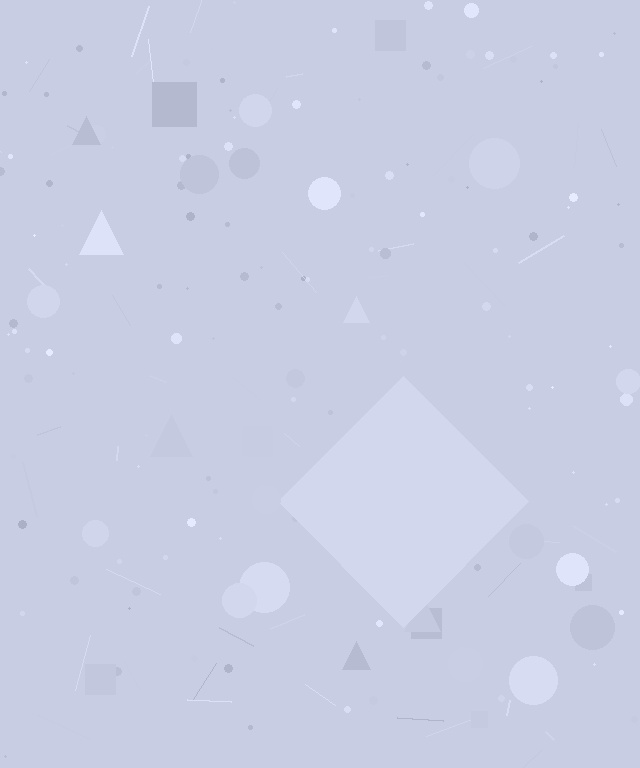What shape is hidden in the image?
A diamond is hidden in the image.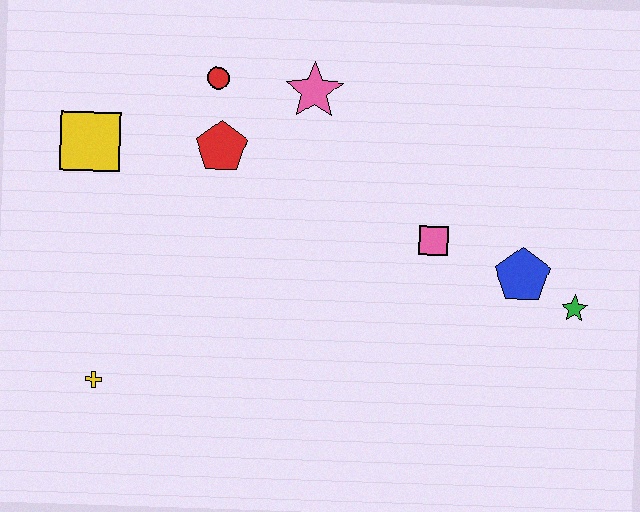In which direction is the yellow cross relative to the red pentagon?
The yellow cross is below the red pentagon.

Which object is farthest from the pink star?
The yellow cross is farthest from the pink star.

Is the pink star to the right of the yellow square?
Yes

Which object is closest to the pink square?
The blue pentagon is closest to the pink square.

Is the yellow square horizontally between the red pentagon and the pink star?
No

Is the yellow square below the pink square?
No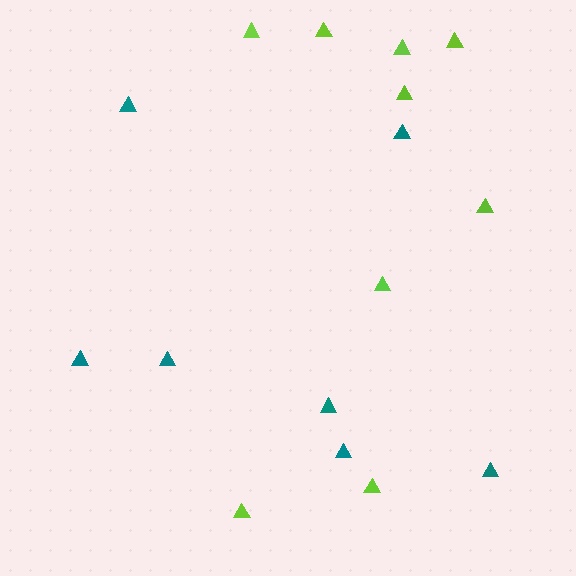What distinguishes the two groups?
There are 2 groups: one group of lime triangles (9) and one group of teal triangles (7).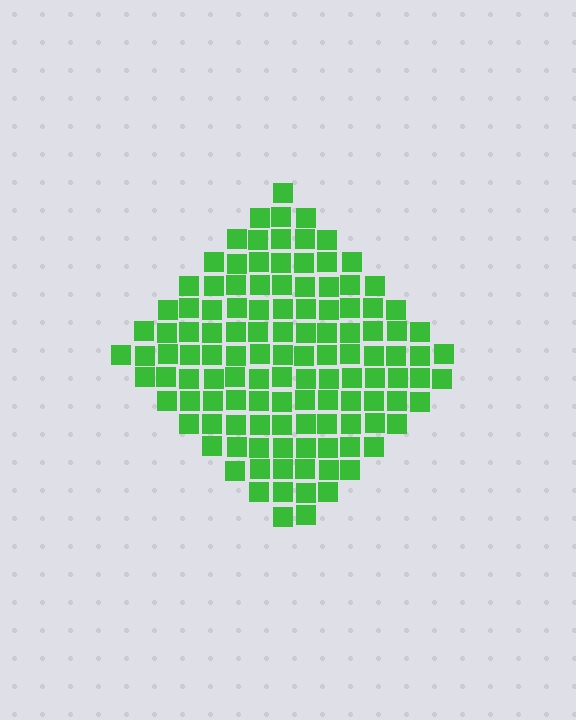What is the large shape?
The large shape is a diamond.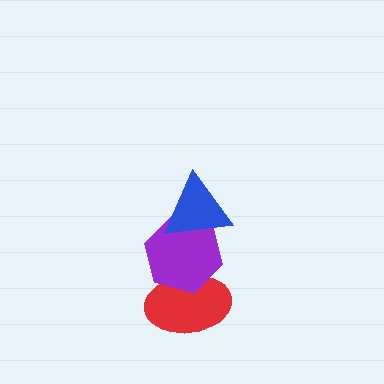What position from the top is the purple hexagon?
The purple hexagon is 2nd from the top.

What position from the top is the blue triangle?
The blue triangle is 1st from the top.